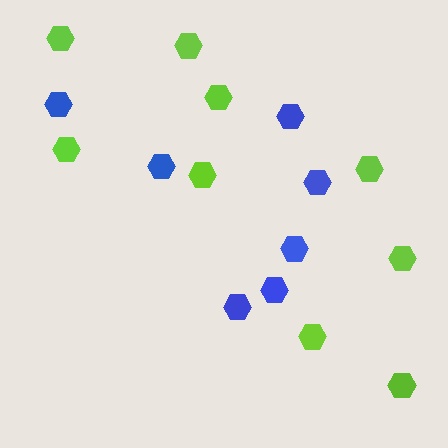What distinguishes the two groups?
There are 2 groups: one group of lime hexagons (9) and one group of blue hexagons (7).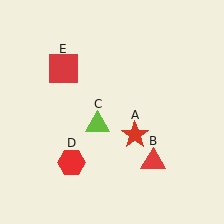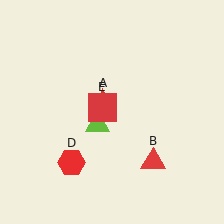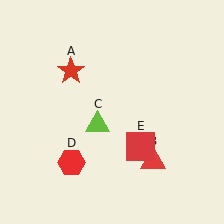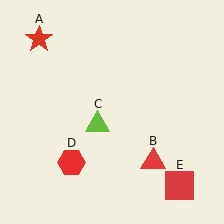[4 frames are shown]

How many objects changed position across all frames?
2 objects changed position: red star (object A), red square (object E).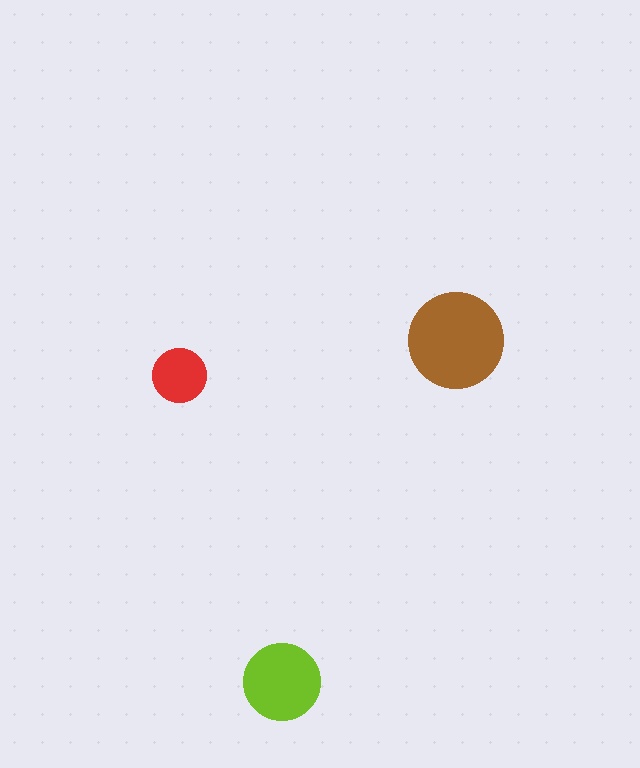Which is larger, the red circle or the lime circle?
The lime one.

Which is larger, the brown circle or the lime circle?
The brown one.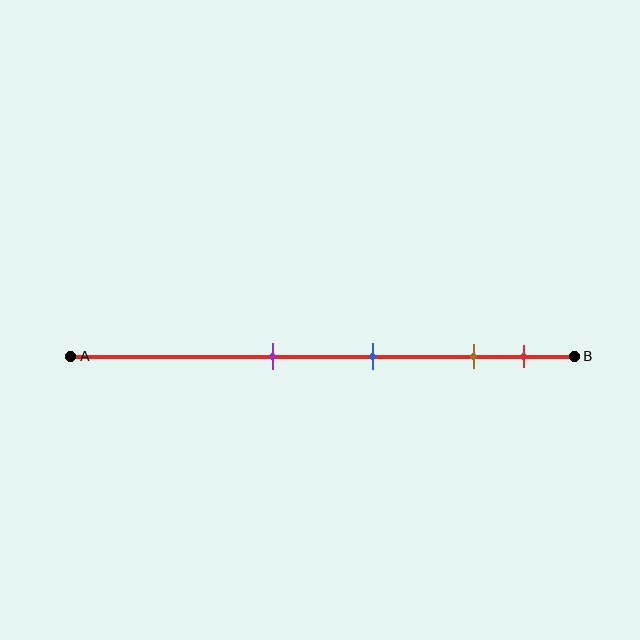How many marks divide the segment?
There are 4 marks dividing the segment.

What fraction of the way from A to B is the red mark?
The red mark is approximately 90% (0.9) of the way from A to B.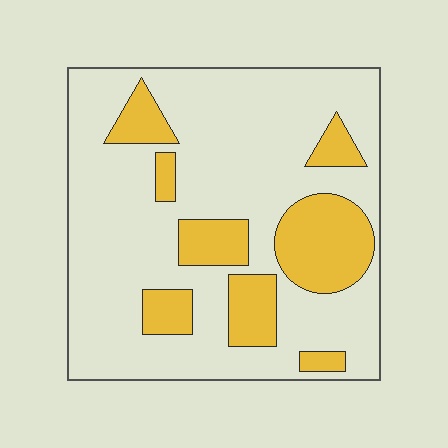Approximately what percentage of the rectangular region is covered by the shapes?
Approximately 25%.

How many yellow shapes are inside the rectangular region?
8.